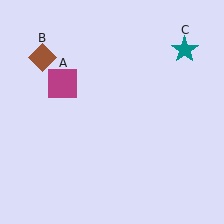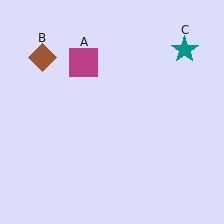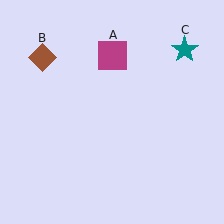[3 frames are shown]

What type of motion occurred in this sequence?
The magenta square (object A) rotated clockwise around the center of the scene.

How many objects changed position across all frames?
1 object changed position: magenta square (object A).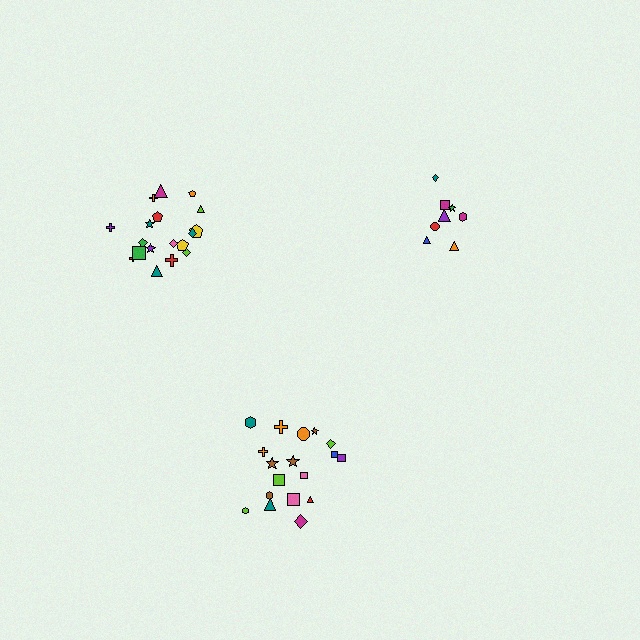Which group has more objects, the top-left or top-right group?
The top-left group.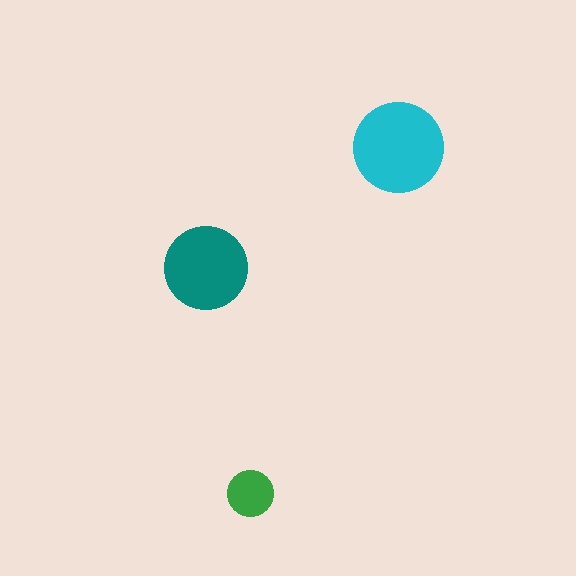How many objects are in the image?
There are 3 objects in the image.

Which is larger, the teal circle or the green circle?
The teal one.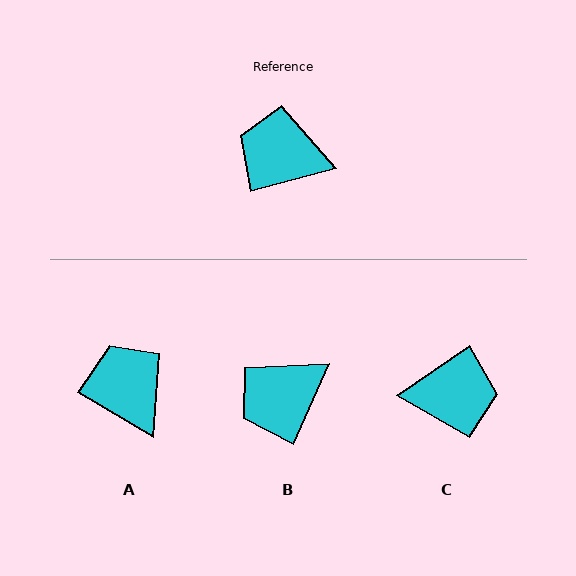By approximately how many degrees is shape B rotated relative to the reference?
Approximately 52 degrees counter-clockwise.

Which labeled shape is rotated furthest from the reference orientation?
C, about 160 degrees away.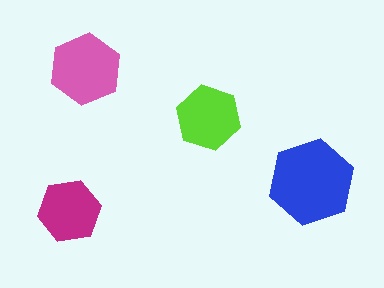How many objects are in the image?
There are 4 objects in the image.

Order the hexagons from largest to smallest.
the blue one, the pink one, the lime one, the magenta one.